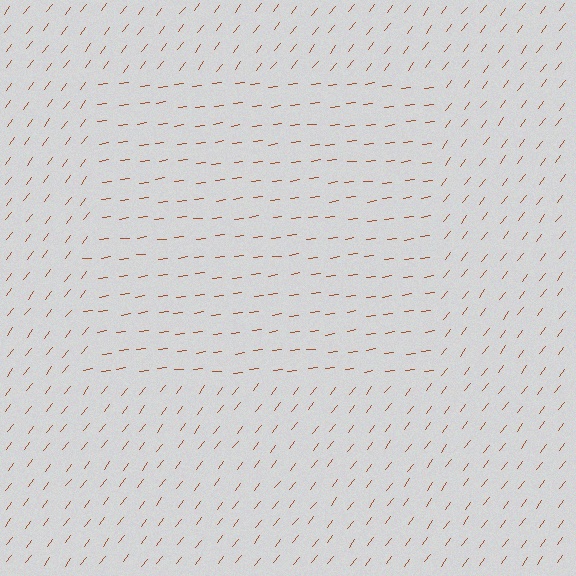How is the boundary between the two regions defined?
The boundary is defined purely by a change in line orientation (approximately 45 degrees difference). All lines are the same color and thickness.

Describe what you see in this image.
The image is filled with small brown line segments. A rectangle region in the image has lines oriented differently from the surrounding lines, creating a visible texture boundary.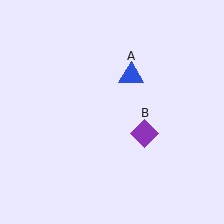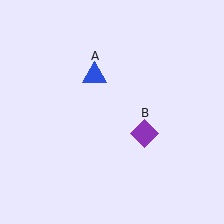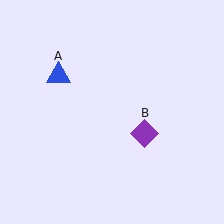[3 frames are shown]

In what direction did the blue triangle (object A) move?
The blue triangle (object A) moved left.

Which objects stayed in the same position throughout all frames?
Purple diamond (object B) remained stationary.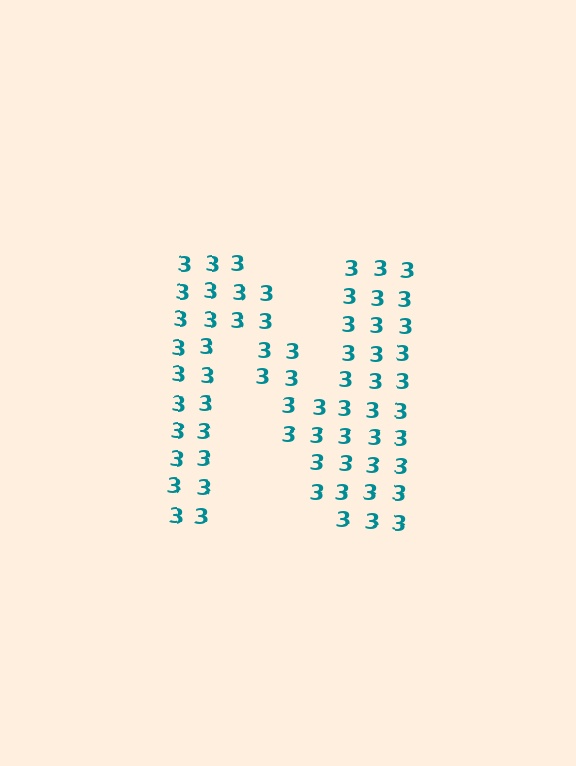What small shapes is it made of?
It is made of small digit 3's.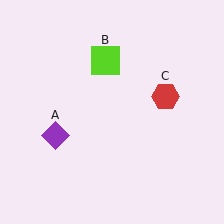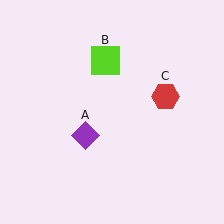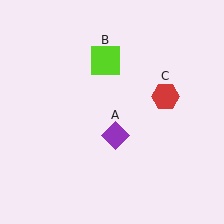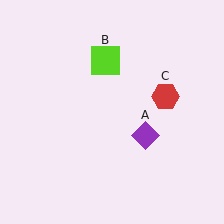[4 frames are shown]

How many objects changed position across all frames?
1 object changed position: purple diamond (object A).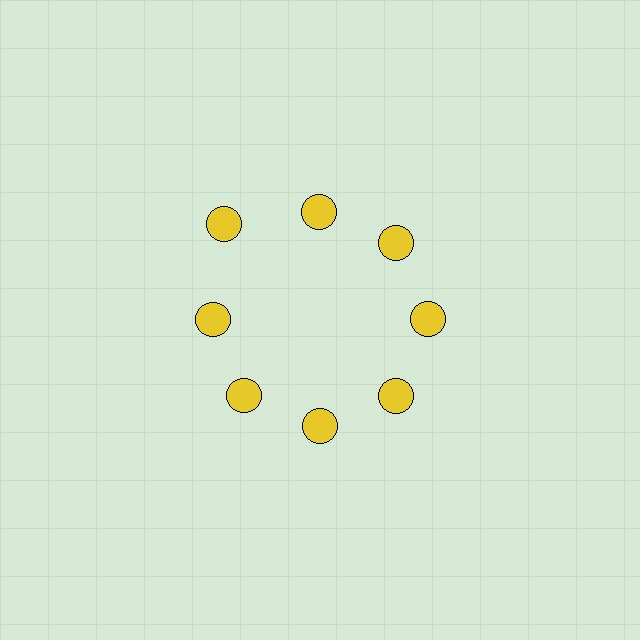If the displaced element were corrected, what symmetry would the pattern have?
It would have 8-fold rotational symmetry — the pattern would map onto itself every 45 degrees.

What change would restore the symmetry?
The symmetry would be restored by moving it inward, back onto the ring so that all 8 circles sit at equal angles and equal distance from the center.